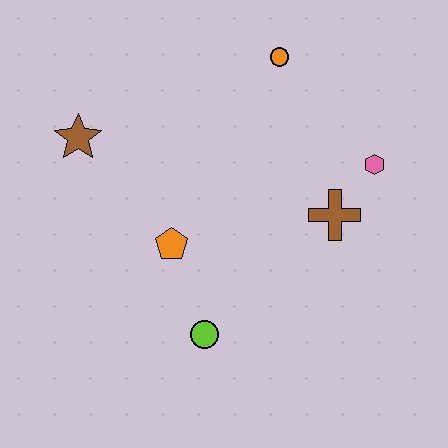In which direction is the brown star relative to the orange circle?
The brown star is to the left of the orange circle.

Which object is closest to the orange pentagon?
The lime circle is closest to the orange pentagon.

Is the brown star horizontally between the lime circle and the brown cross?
No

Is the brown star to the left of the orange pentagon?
Yes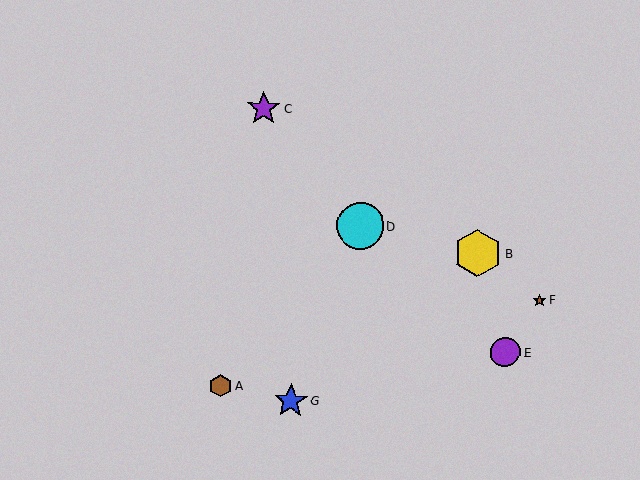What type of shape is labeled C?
Shape C is a purple star.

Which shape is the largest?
The yellow hexagon (labeled B) is the largest.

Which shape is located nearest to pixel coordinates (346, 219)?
The cyan circle (labeled D) at (360, 226) is nearest to that location.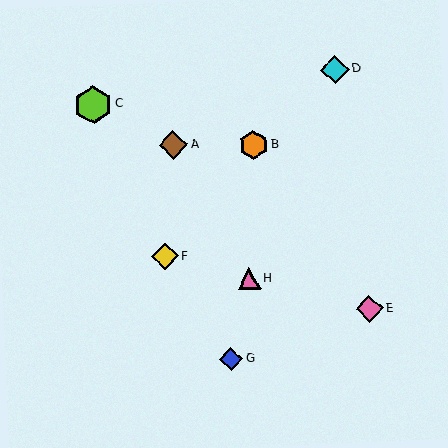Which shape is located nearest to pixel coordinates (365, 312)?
The pink diamond (labeled E) at (369, 309) is nearest to that location.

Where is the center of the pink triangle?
The center of the pink triangle is at (249, 279).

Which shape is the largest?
The lime hexagon (labeled C) is the largest.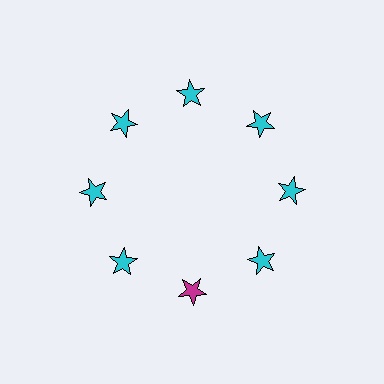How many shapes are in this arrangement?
There are 8 shapes arranged in a ring pattern.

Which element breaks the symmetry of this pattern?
The magenta star at roughly the 6 o'clock position breaks the symmetry. All other shapes are cyan stars.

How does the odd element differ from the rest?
It has a different color: magenta instead of cyan.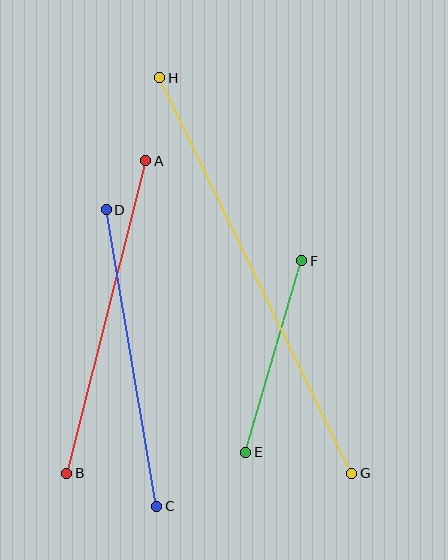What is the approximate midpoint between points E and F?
The midpoint is at approximately (274, 357) pixels.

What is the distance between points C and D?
The distance is approximately 301 pixels.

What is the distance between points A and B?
The distance is approximately 322 pixels.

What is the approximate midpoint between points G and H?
The midpoint is at approximately (256, 276) pixels.